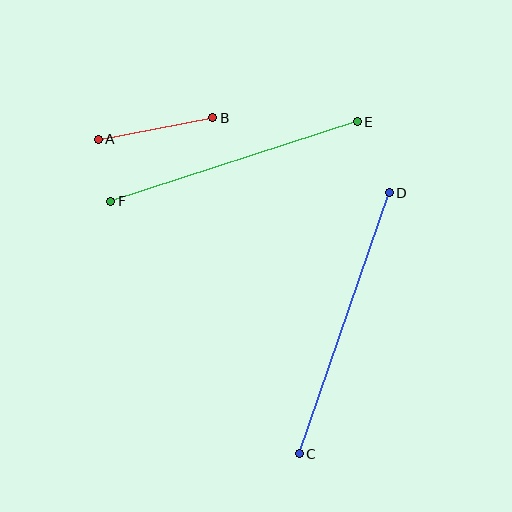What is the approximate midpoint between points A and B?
The midpoint is at approximately (155, 129) pixels.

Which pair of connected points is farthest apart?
Points C and D are farthest apart.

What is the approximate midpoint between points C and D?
The midpoint is at approximately (344, 323) pixels.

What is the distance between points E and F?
The distance is approximately 259 pixels.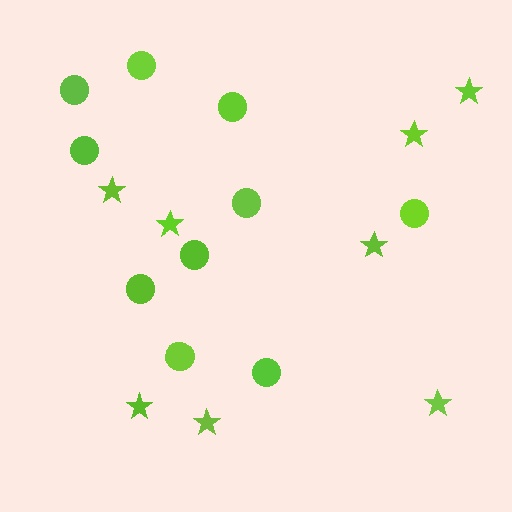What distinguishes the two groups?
There are 2 groups: one group of circles (10) and one group of stars (8).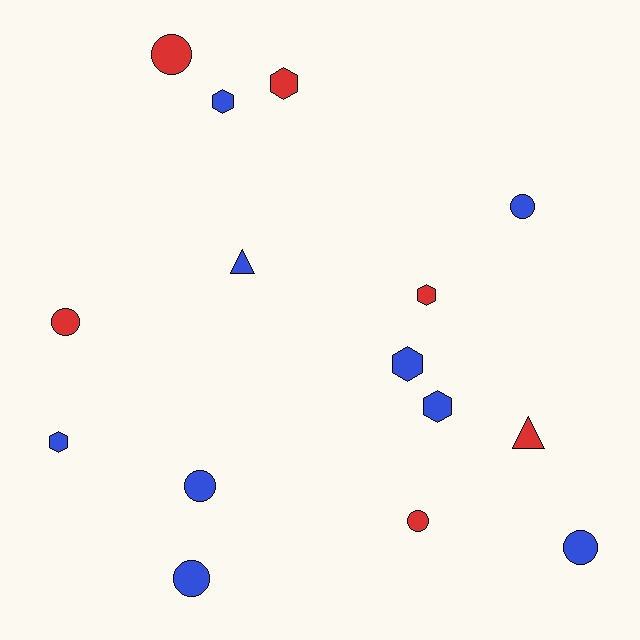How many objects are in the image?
There are 15 objects.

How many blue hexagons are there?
There are 4 blue hexagons.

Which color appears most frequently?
Blue, with 9 objects.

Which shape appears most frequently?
Circle, with 7 objects.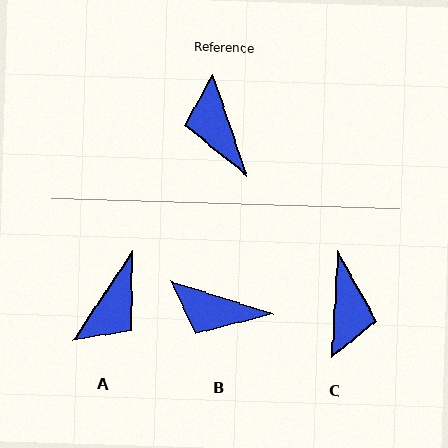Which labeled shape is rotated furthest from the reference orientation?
C, about 158 degrees away.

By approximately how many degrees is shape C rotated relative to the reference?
Approximately 158 degrees counter-clockwise.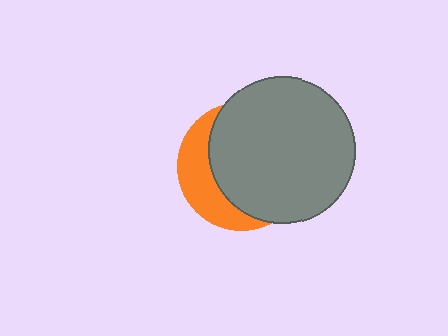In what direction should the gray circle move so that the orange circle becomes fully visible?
The gray circle should move right. That is the shortest direction to clear the overlap and leave the orange circle fully visible.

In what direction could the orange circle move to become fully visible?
The orange circle could move left. That would shift it out from behind the gray circle entirely.